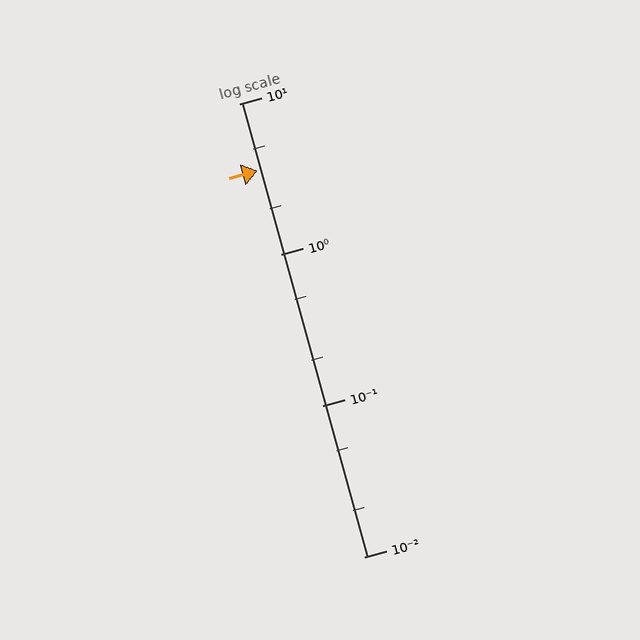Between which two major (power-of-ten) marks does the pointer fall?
The pointer is between 1 and 10.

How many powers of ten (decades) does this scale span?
The scale spans 3 decades, from 0.01 to 10.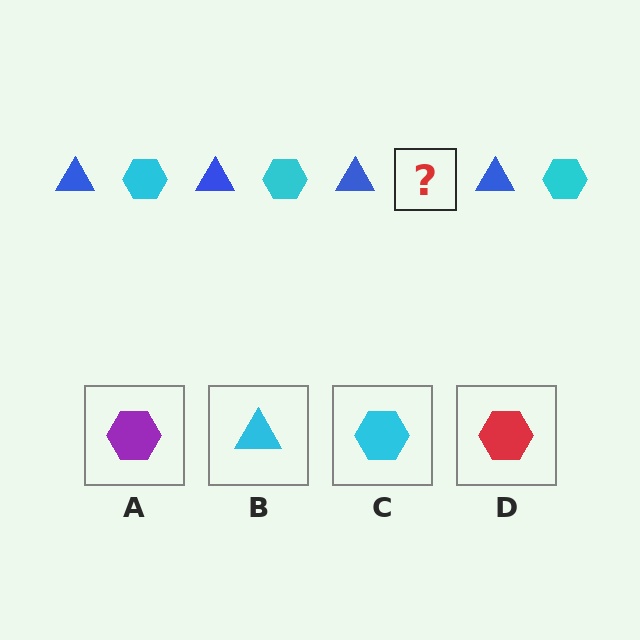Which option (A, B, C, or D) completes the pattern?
C.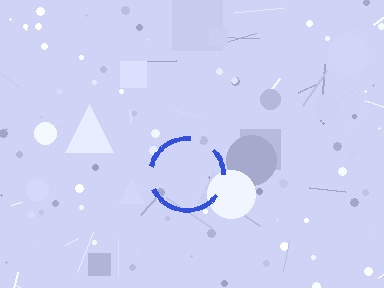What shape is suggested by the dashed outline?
The dashed outline suggests a circle.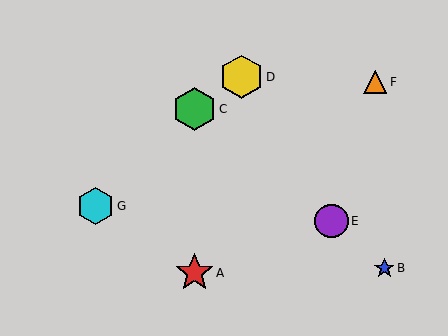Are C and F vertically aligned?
No, C is at x≈194 and F is at x≈375.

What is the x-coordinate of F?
Object F is at x≈375.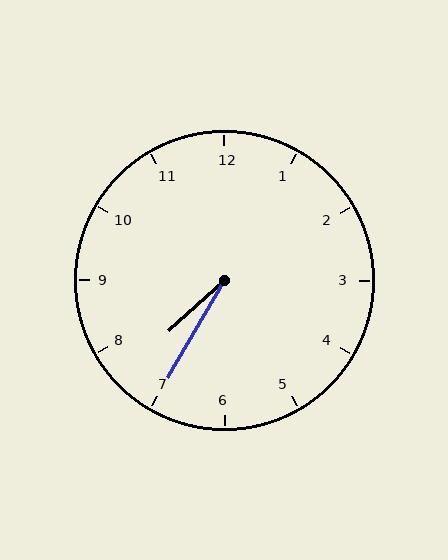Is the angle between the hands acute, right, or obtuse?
It is acute.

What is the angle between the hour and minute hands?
Approximately 18 degrees.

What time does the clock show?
7:35.